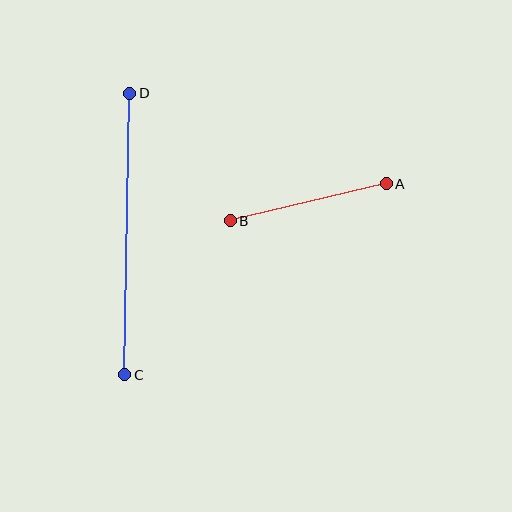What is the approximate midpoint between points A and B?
The midpoint is at approximately (308, 202) pixels.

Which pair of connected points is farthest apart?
Points C and D are farthest apart.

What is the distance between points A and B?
The distance is approximately 160 pixels.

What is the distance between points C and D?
The distance is approximately 282 pixels.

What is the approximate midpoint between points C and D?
The midpoint is at approximately (127, 234) pixels.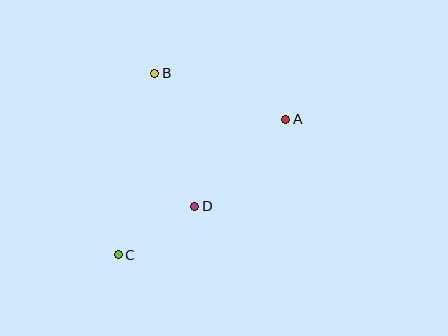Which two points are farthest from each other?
Points A and C are farthest from each other.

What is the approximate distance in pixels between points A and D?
The distance between A and D is approximately 126 pixels.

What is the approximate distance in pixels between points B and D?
The distance between B and D is approximately 139 pixels.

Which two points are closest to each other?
Points C and D are closest to each other.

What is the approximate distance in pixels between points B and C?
The distance between B and C is approximately 185 pixels.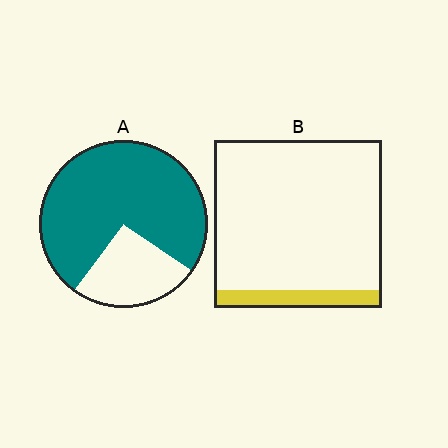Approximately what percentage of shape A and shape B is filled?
A is approximately 75% and B is approximately 10%.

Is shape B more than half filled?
No.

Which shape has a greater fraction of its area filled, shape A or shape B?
Shape A.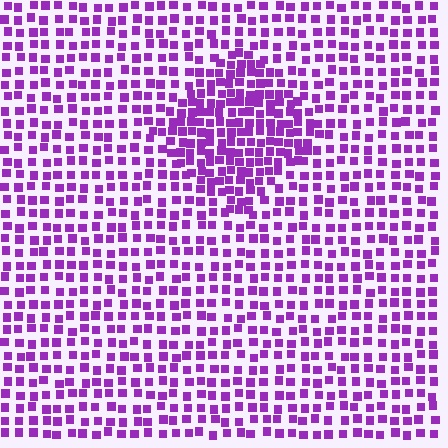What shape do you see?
I see a diamond.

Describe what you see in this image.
The image contains small purple elements arranged at two different densities. A diamond-shaped region is visible where the elements are more densely packed than the surrounding area.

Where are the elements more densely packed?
The elements are more densely packed inside the diamond boundary.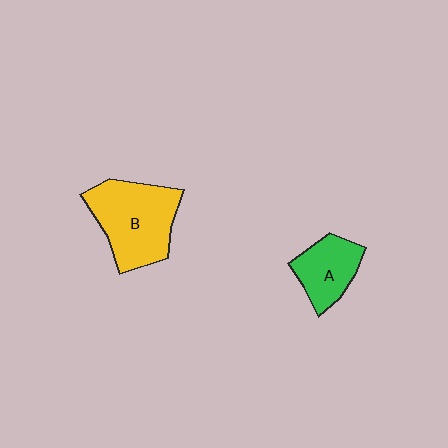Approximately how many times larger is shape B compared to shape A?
Approximately 1.7 times.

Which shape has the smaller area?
Shape A (green).